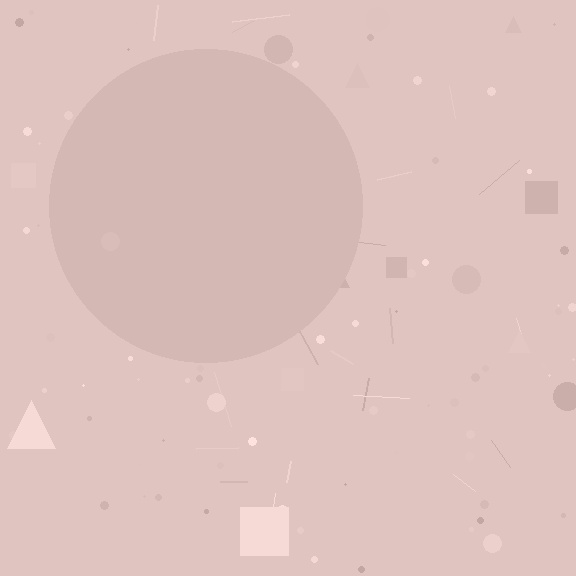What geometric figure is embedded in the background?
A circle is embedded in the background.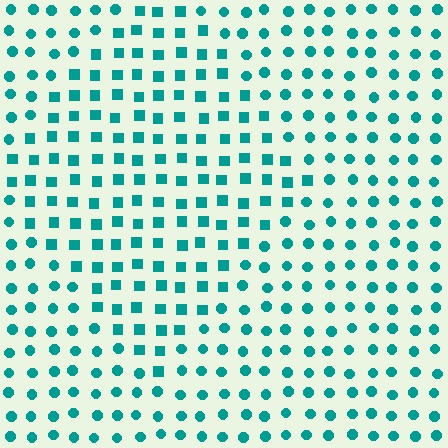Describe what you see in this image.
The image is filled with small teal elements arranged in a uniform grid. A diamond-shaped region contains squares, while the surrounding area contains circles. The boundary is defined purely by the change in element shape.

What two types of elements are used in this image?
The image uses squares inside the diamond region and circles outside it.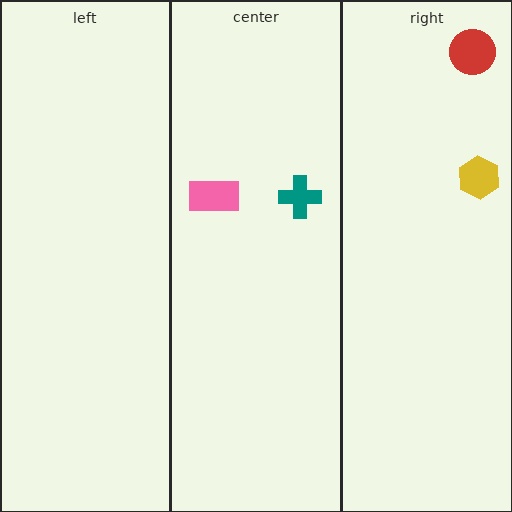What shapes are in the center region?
The pink rectangle, the teal cross.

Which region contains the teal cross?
The center region.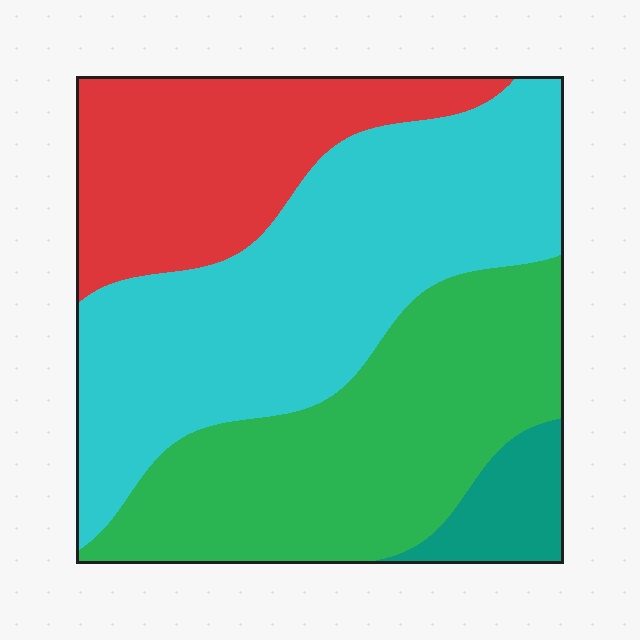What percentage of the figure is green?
Green takes up about one third (1/3) of the figure.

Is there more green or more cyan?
Cyan.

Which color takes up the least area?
Teal, at roughly 5%.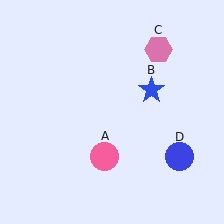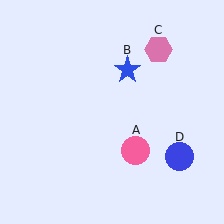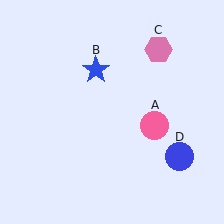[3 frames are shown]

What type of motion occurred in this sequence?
The pink circle (object A), blue star (object B) rotated counterclockwise around the center of the scene.